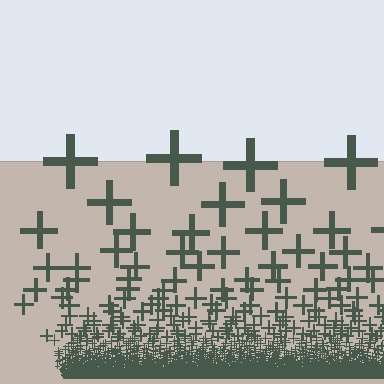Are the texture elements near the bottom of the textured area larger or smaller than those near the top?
Smaller. The gradient is inverted — elements near the bottom are smaller and denser.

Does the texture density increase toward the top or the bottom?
Density increases toward the bottom.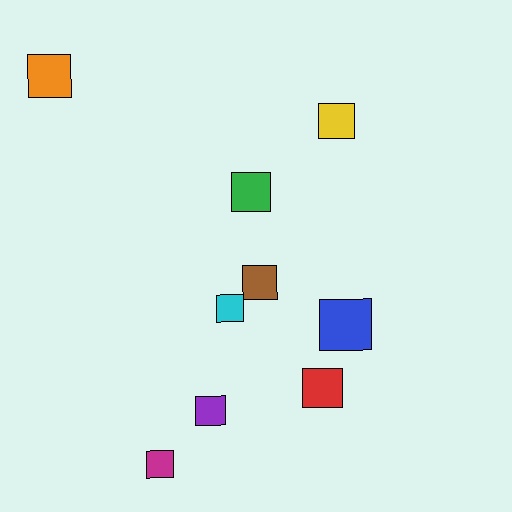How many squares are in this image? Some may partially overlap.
There are 9 squares.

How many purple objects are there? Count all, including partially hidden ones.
There is 1 purple object.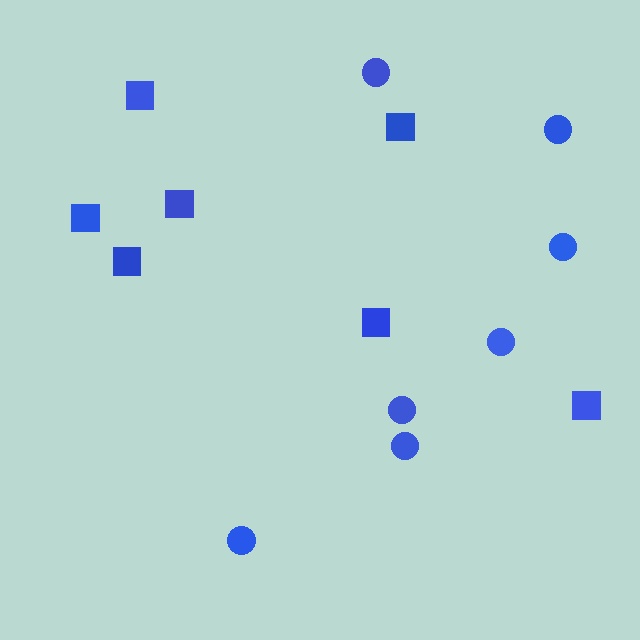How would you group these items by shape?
There are 2 groups: one group of circles (7) and one group of squares (7).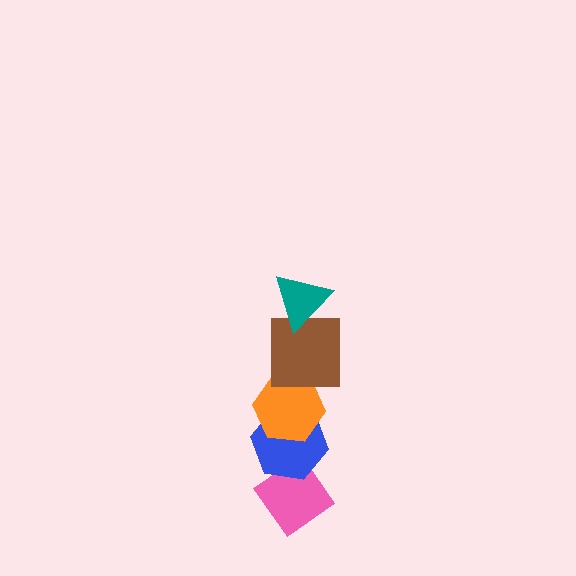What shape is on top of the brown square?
The teal triangle is on top of the brown square.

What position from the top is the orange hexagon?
The orange hexagon is 3rd from the top.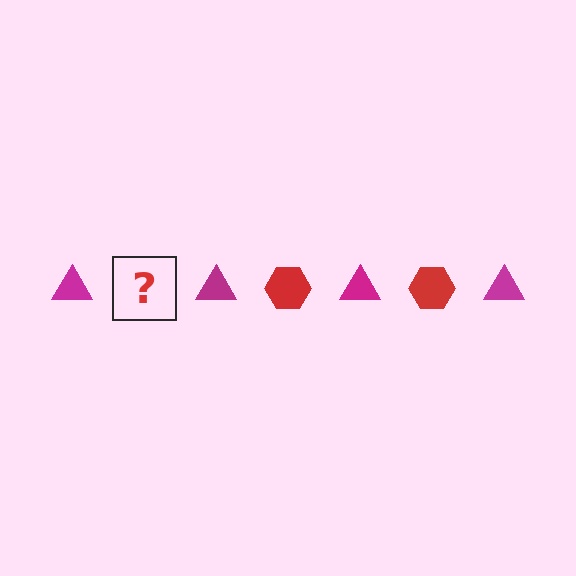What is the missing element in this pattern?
The missing element is a red hexagon.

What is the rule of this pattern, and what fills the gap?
The rule is that the pattern alternates between magenta triangle and red hexagon. The gap should be filled with a red hexagon.